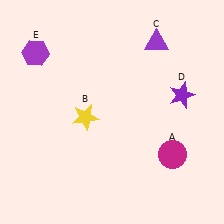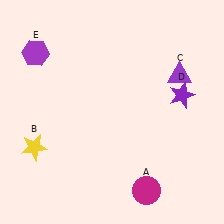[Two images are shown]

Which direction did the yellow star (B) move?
The yellow star (B) moved left.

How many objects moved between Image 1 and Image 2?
3 objects moved between the two images.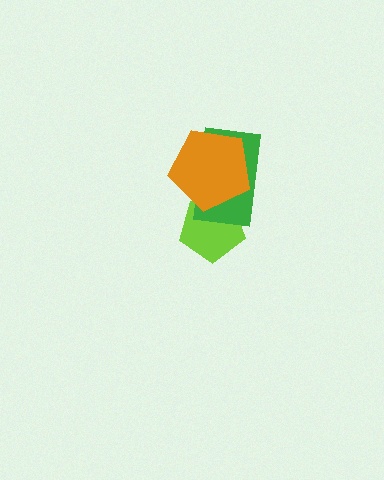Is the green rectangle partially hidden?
Yes, it is partially covered by another shape.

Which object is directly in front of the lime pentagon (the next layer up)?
The green rectangle is directly in front of the lime pentagon.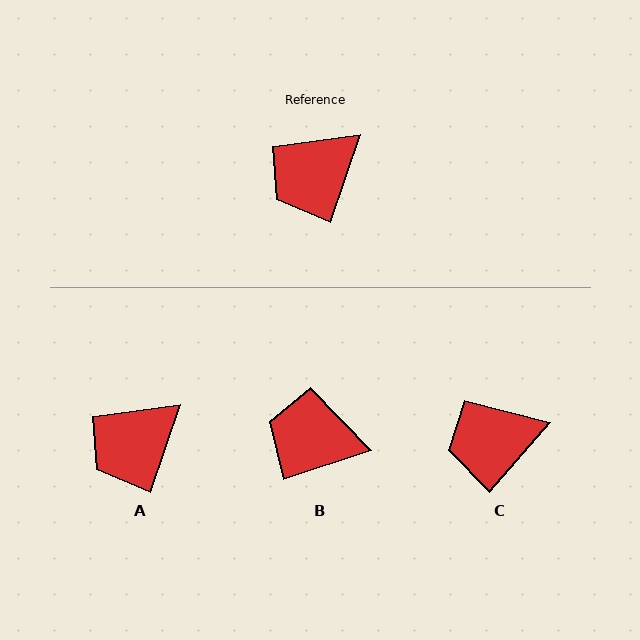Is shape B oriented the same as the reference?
No, it is off by about 54 degrees.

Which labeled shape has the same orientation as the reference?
A.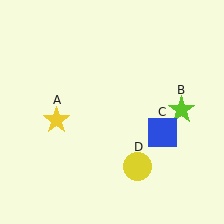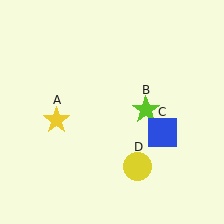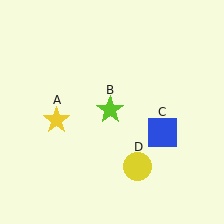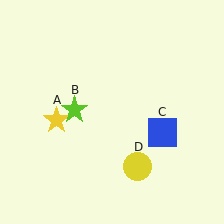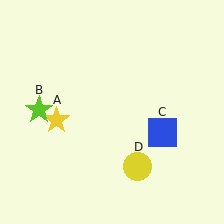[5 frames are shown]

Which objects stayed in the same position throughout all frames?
Yellow star (object A) and blue square (object C) and yellow circle (object D) remained stationary.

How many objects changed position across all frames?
1 object changed position: lime star (object B).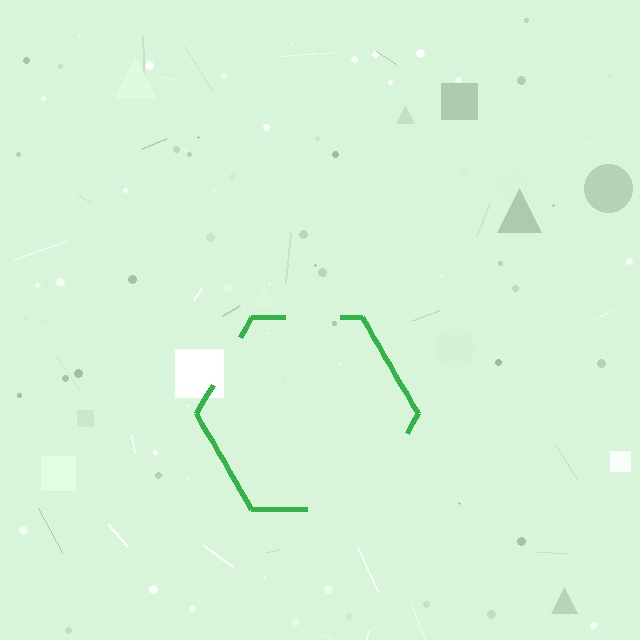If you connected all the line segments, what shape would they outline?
They would outline a hexagon.